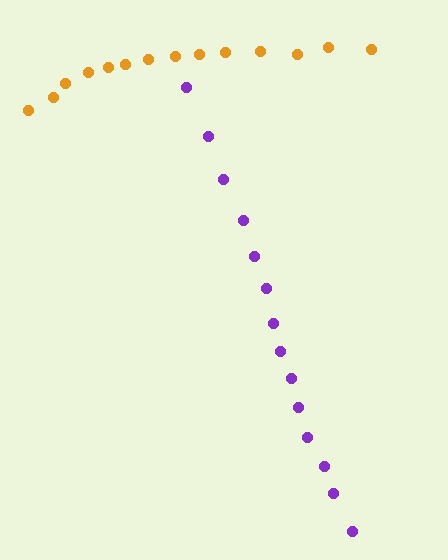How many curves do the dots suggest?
There are 2 distinct paths.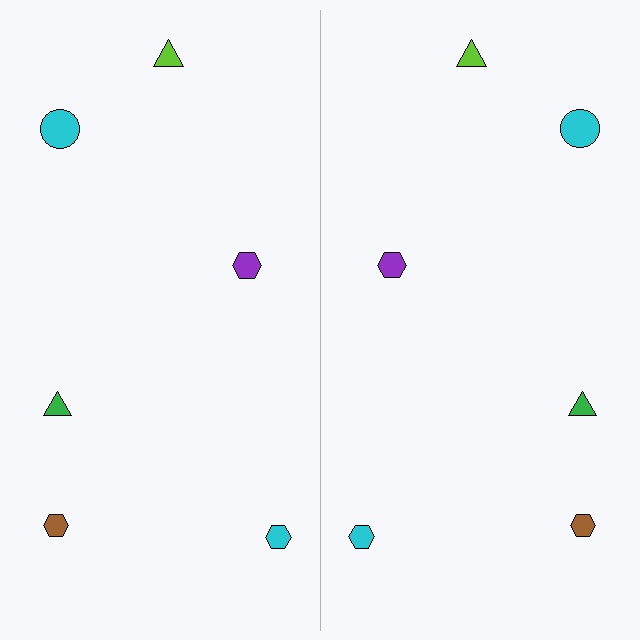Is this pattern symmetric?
Yes, this pattern has bilateral (reflection) symmetry.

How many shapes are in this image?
There are 12 shapes in this image.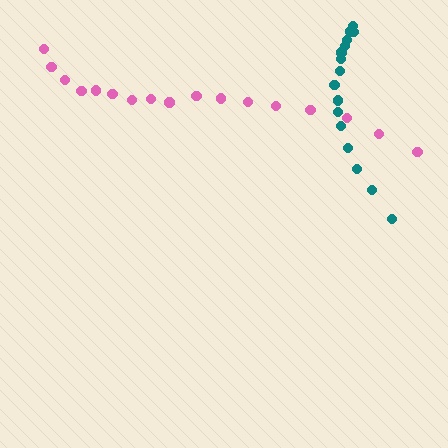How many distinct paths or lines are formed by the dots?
There are 2 distinct paths.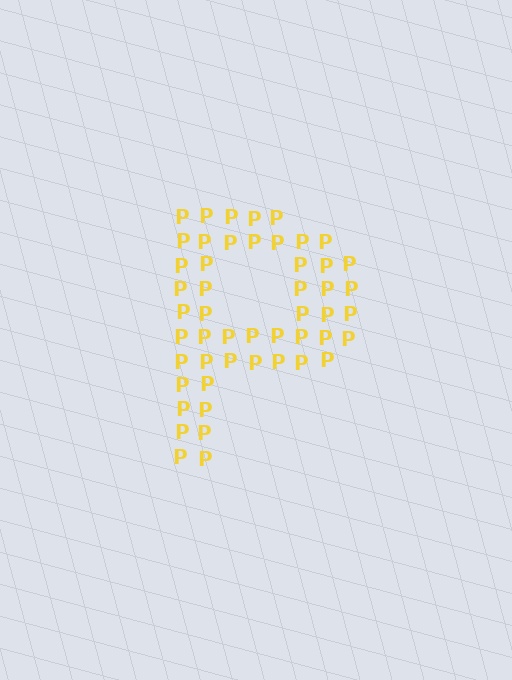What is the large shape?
The large shape is the letter P.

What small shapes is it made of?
It is made of small letter P's.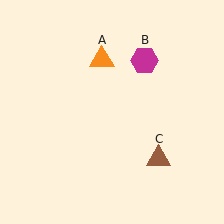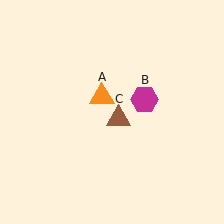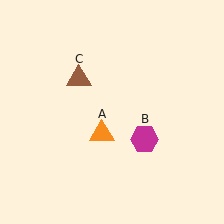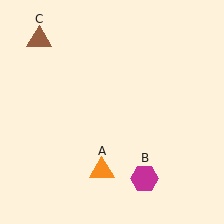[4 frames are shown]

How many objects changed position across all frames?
3 objects changed position: orange triangle (object A), magenta hexagon (object B), brown triangle (object C).